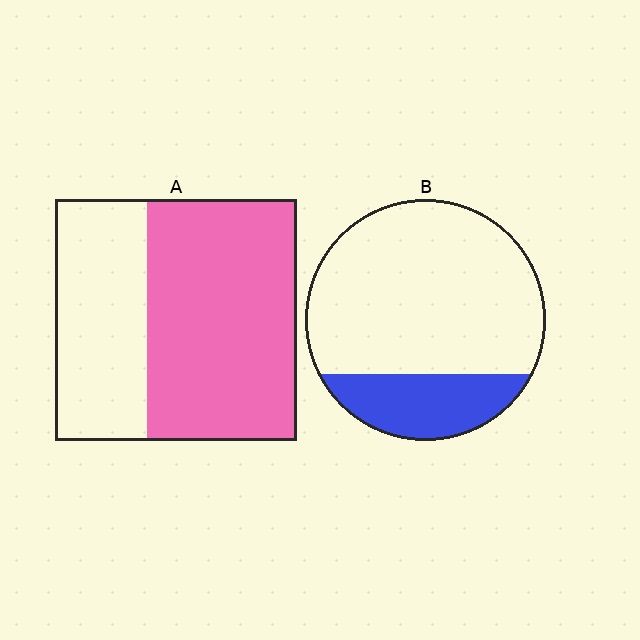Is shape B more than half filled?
No.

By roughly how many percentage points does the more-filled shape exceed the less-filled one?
By roughly 40 percentage points (A over B).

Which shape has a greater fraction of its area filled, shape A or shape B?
Shape A.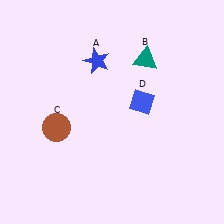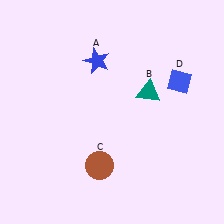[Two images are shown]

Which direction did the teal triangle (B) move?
The teal triangle (B) moved down.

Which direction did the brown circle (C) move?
The brown circle (C) moved right.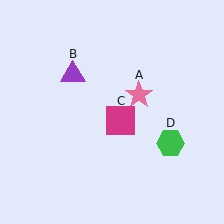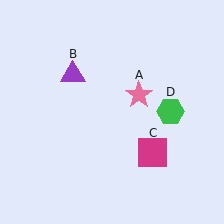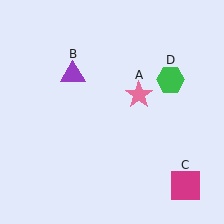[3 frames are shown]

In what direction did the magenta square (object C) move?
The magenta square (object C) moved down and to the right.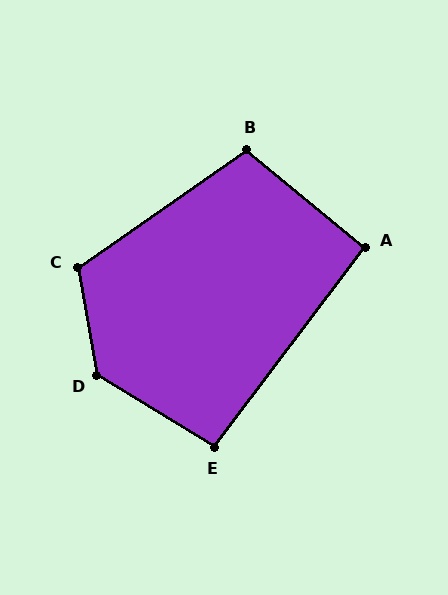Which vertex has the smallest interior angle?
A, at approximately 92 degrees.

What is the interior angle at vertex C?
Approximately 115 degrees (obtuse).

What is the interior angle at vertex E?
Approximately 96 degrees (obtuse).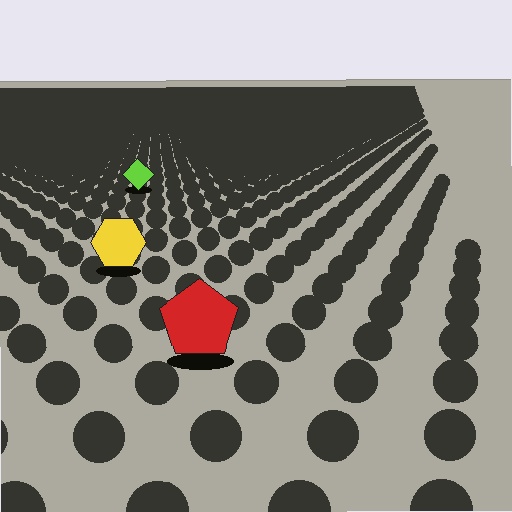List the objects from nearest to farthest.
From nearest to farthest: the red pentagon, the yellow hexagon, the lime diamond.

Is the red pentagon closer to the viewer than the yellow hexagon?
Yes. The red pentagon is closer — you can tell from the texture gradient: the ground texture is coarser near it.